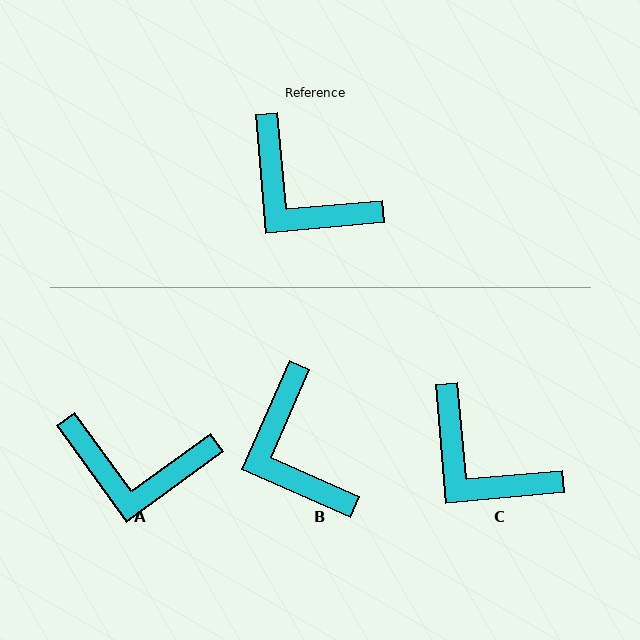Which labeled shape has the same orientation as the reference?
C.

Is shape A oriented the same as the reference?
No, it is off by about 31 degrees.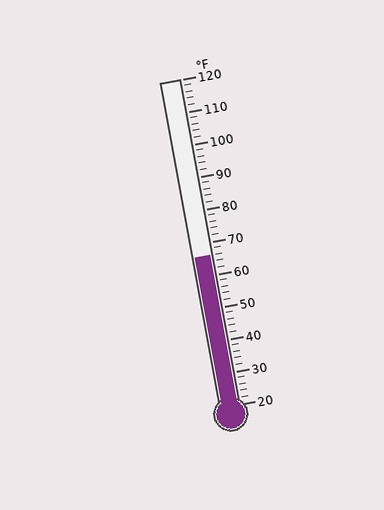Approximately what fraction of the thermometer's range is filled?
The thermometer is filled to approximately 45% of its range.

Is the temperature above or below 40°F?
The temperature is above 40°F.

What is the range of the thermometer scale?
The thermometer scale ranges from 20°F to 120°F.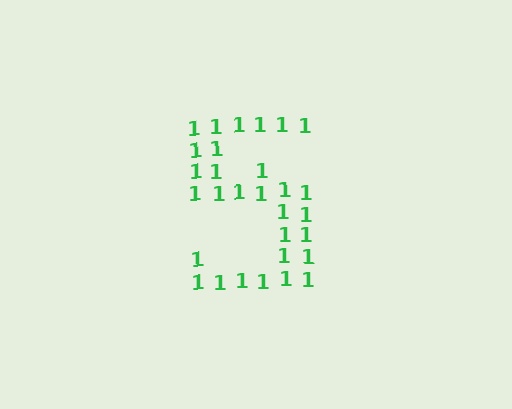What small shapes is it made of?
It is made of small digit 1's.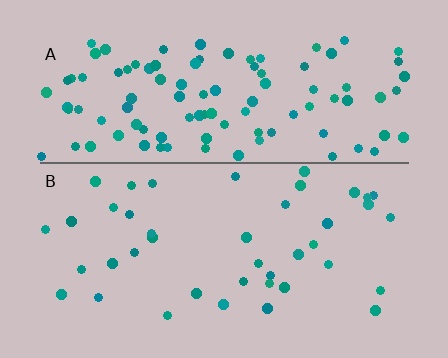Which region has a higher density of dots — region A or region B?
A (the top).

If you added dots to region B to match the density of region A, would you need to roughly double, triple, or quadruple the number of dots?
Approximately triple.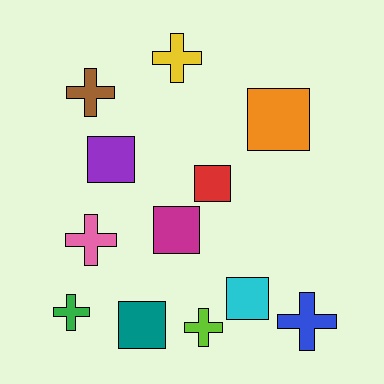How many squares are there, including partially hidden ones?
There are 6 squares.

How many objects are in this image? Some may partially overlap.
There are 12 objects.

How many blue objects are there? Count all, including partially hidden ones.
There is 1 blue object.